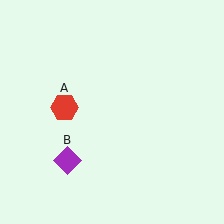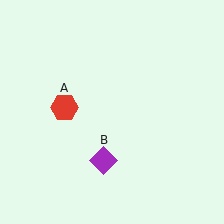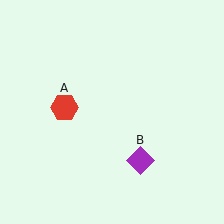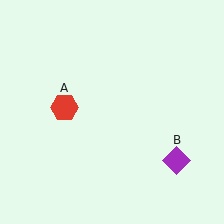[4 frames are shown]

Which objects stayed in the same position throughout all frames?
Red hexagon (object A) remained stationary.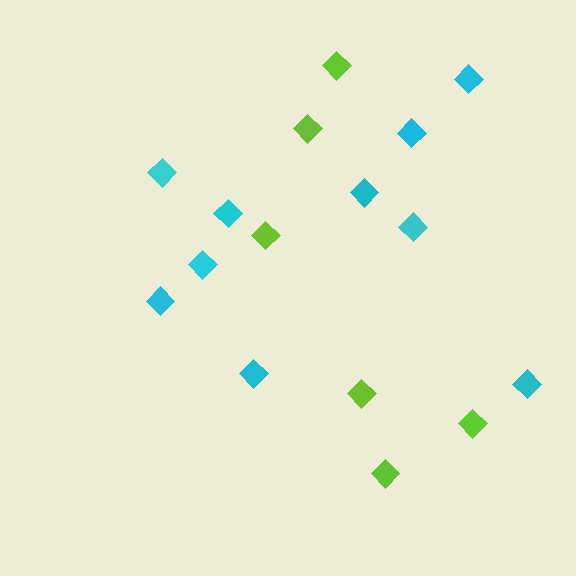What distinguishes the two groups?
There are 2 groups: one group of cyan diamonds (10) and one group of lime diamonds (6).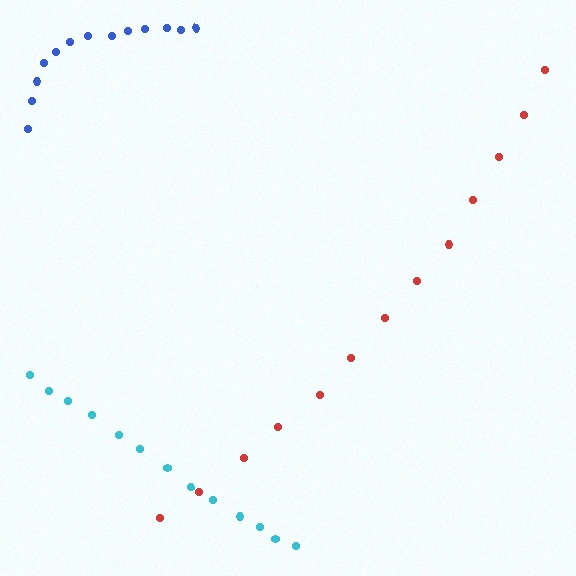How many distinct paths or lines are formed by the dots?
There are 3 distinct paths.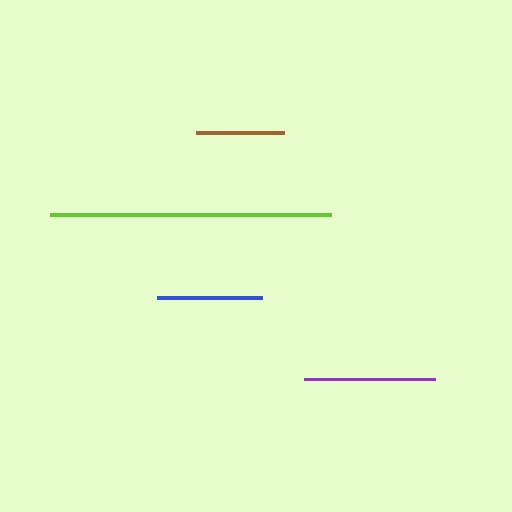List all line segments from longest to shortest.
From longest to shortest: lime, purple, blue, brown.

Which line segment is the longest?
The lime line is the longest at approximately 281 pixels.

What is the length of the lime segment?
The lime segment is approximately 281 pixels long.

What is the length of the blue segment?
The blue segment is approximately 106 pixels long.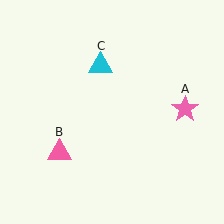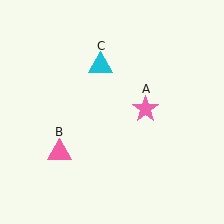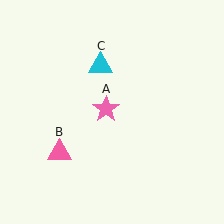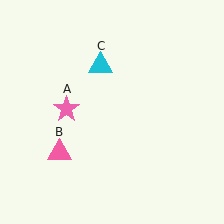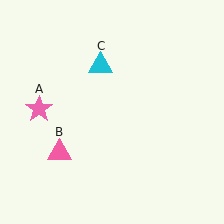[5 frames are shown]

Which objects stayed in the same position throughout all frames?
Pink triangle (object B) and cyan triangle (object C) remained stationary.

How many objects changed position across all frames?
1 object changed position: pink star (object A).